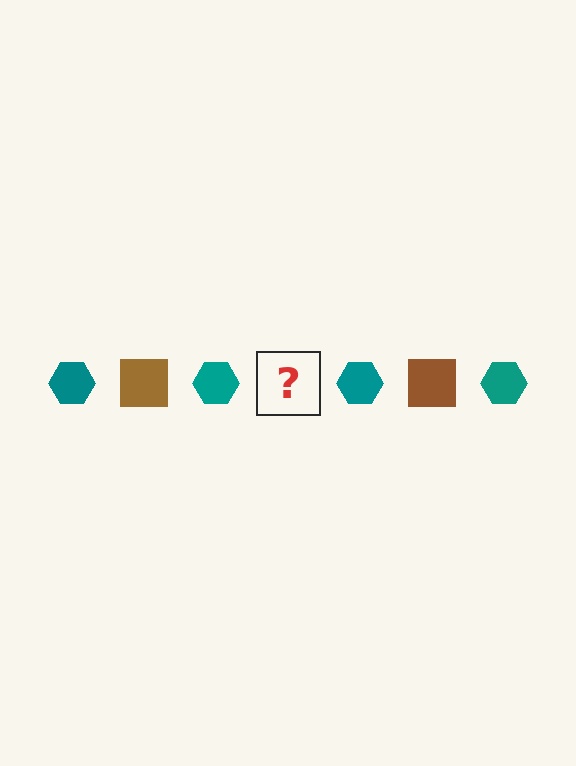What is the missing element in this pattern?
The missing element is a brown square.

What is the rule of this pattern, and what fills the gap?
The rule is that the pattern alternates between teal hexagon and brown square. The gap should be filled with a brown square.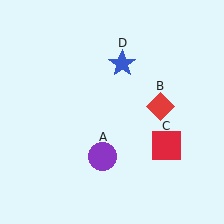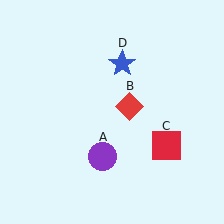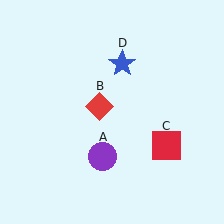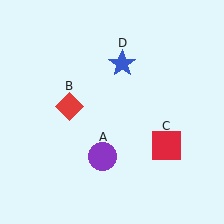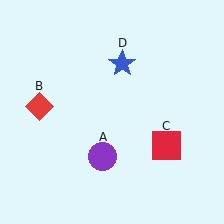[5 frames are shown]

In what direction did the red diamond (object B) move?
The red diamond (object B) moved left.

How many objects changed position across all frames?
1 object changed position: red diamond (object B).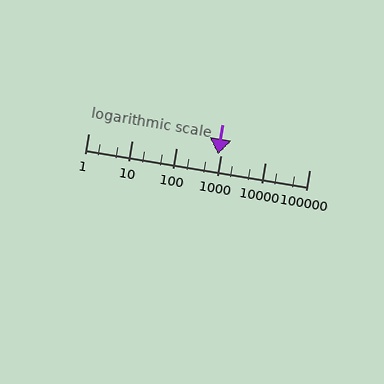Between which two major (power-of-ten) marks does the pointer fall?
The pointer is between 100 and 1000.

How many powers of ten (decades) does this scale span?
The scale spans 5 decades, from 1 to 100000.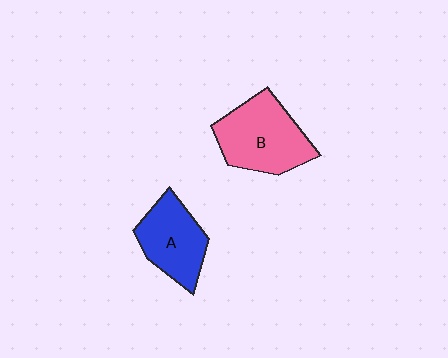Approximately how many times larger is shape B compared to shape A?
Approximately 1.2 times.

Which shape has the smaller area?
Shape A (blue).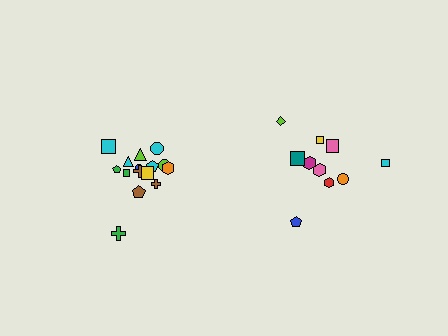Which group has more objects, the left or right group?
The left group.